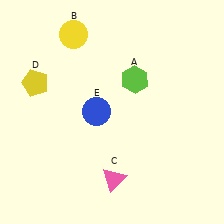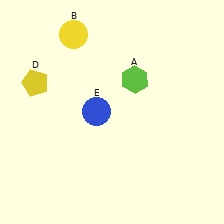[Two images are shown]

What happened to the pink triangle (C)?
The pink triangle (C) was removed in Image 2. It was in the bottom-right area of Image 1.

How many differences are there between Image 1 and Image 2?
There is 1 difference between the two images.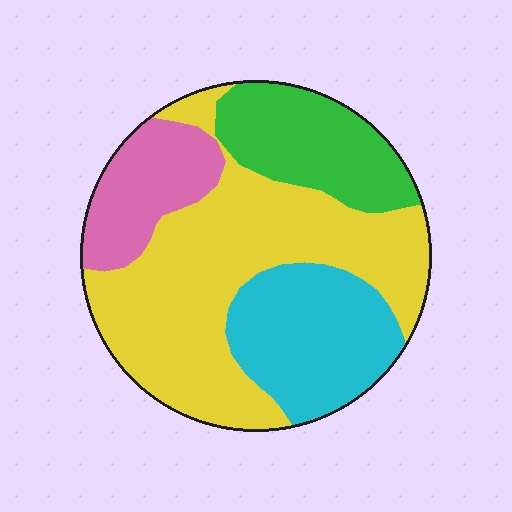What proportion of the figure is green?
Green takes up about one sixth (1/6) of the figure.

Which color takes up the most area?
Yellow, at roughly 50%.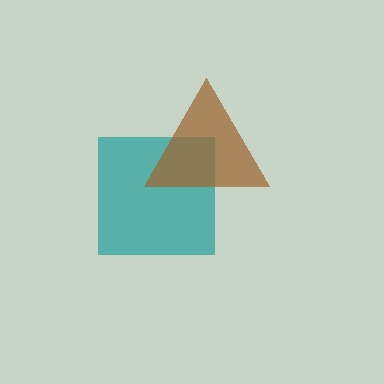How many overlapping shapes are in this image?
There are 2 overlapping shapes in the image.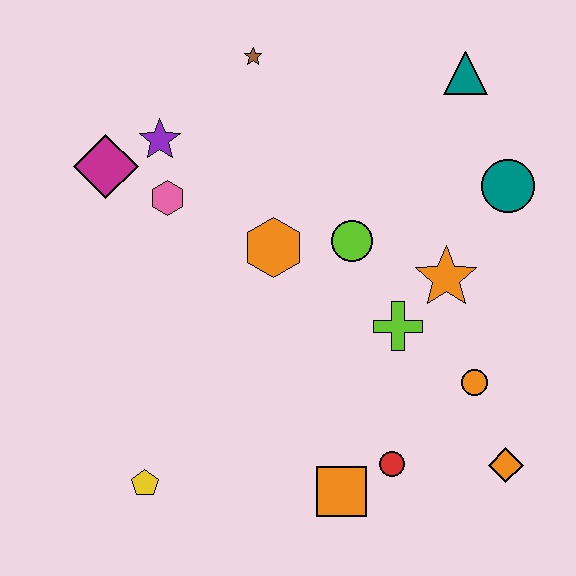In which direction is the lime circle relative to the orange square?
The lime circle is above the orange square.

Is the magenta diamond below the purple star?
Yes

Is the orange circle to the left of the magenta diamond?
No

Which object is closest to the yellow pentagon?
The orange square is closest to the yellow pentagon.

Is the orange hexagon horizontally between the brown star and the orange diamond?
Yes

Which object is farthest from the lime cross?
The magenta diamond is farthest from the lime cross.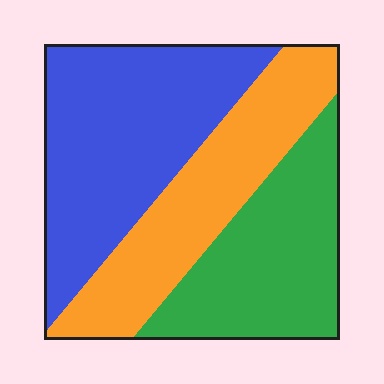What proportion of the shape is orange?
Orange takes up about one third (1/3) of the shape.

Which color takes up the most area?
Blue, at roughly 40%.